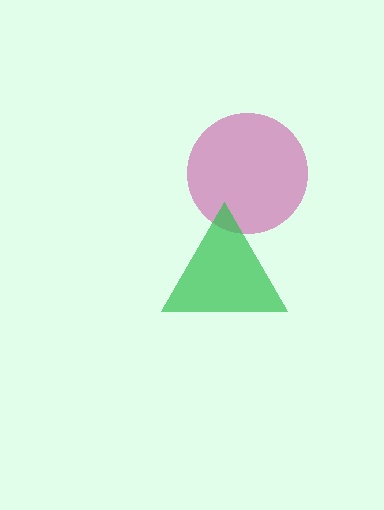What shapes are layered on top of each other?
The layered shapes are: a magenta circle, a green triangle.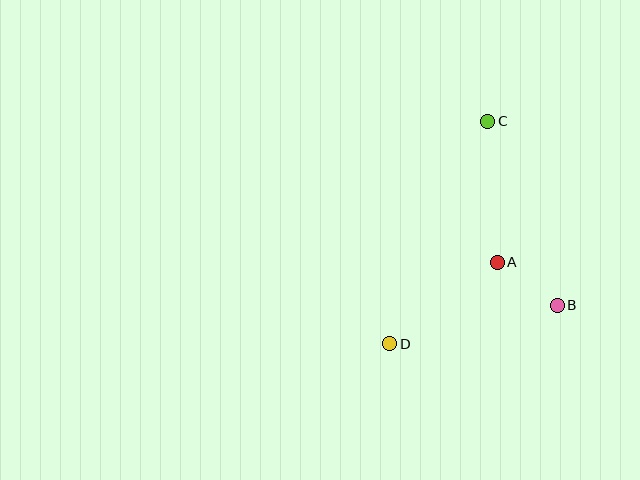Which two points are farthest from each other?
Points C and D are farthest from each other.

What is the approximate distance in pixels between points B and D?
The distance between B and D is approximately 172 pixels.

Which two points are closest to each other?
Points A and B are closest to each other.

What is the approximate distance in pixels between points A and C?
The distance between A and C is approximately 141 pixels.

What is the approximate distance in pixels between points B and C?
The distance between B and C is approximately 197 pixels.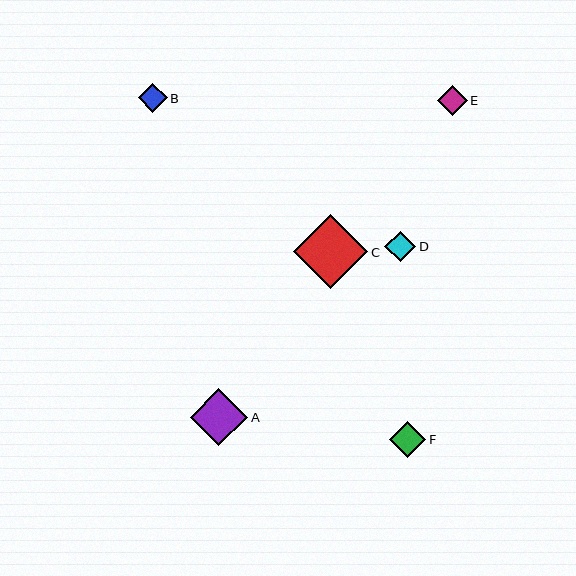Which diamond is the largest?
Diamond C is the largest with a size of approximately 74 pixels.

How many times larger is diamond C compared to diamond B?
Diamond C is approximately 2.6 times the size of diamond B.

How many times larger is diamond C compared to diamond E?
Diamond C is approximately 2.5 times the size of diamond E.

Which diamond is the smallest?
Diamond B is the smallest with a size of approximately 28 pixels.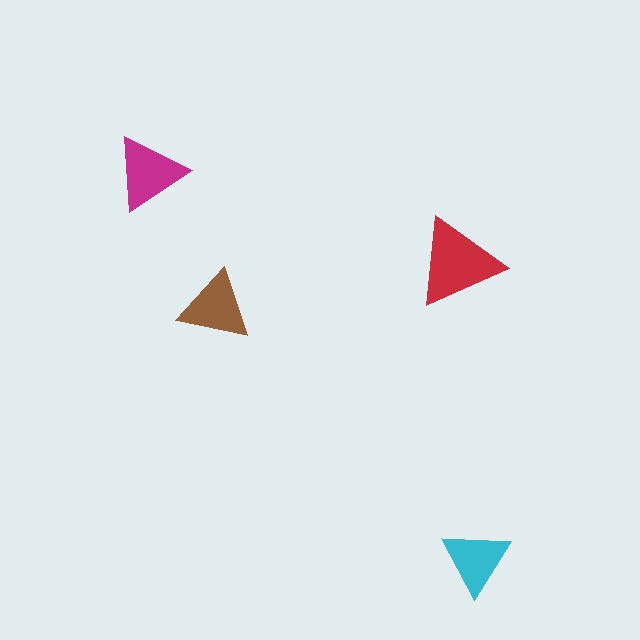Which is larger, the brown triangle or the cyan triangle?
The brown one.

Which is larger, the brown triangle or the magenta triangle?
The magenta one.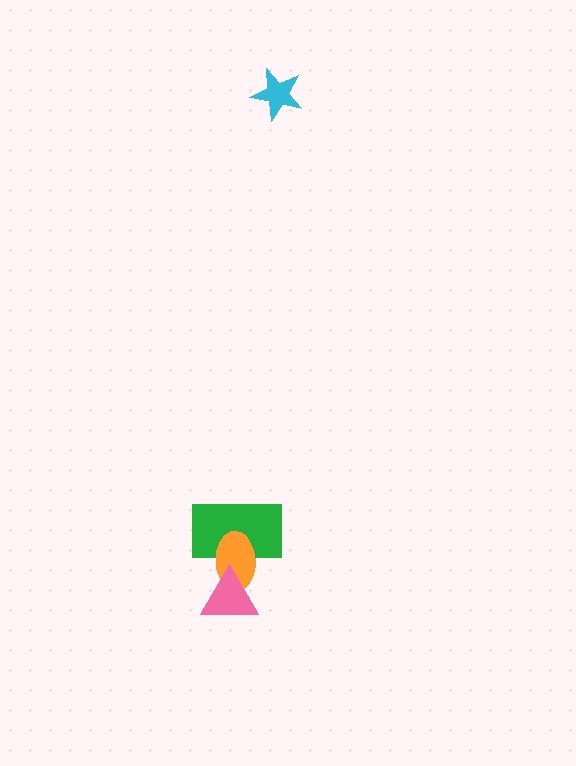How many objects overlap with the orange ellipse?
2 objects overlap with the orange ellipse.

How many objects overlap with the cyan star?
0 objects overlap with the cyan star.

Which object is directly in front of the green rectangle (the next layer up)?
The orange ellipse is directly in front of the green rectangle.